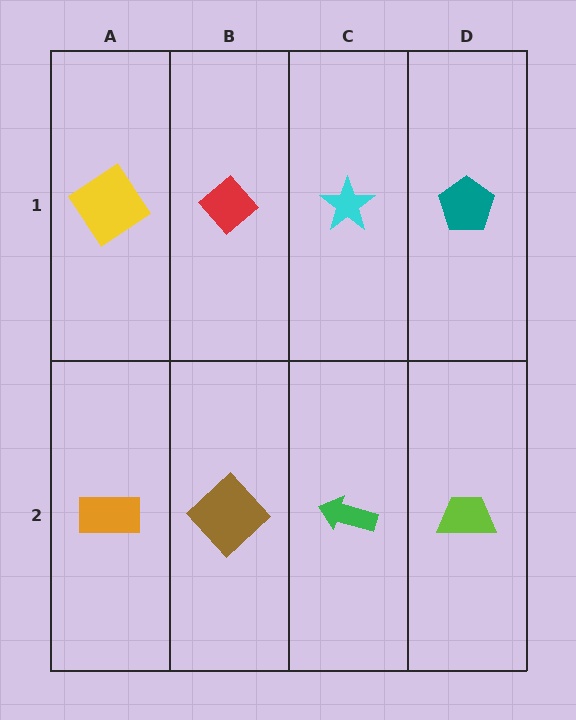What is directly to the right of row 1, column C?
A teal pentagon.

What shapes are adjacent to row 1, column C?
A green arrow (row 2, column C), a red diamond (row 1, column B), a teal pentagon (row 1, column D).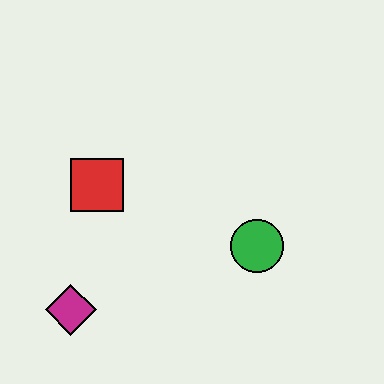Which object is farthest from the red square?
The green circle is farthest from the red square.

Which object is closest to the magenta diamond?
The red square is closest to the magenta diamond.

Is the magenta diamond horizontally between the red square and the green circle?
No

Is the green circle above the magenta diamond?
Yes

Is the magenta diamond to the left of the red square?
Yes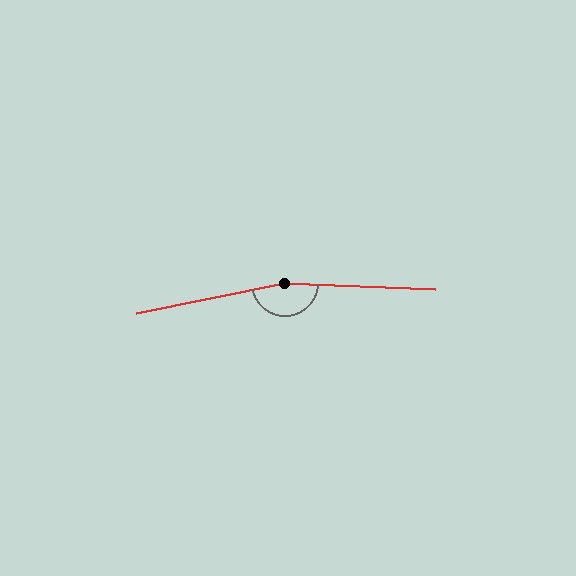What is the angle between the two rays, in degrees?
Approximately 166 degrees.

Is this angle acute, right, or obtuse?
It is obtuse.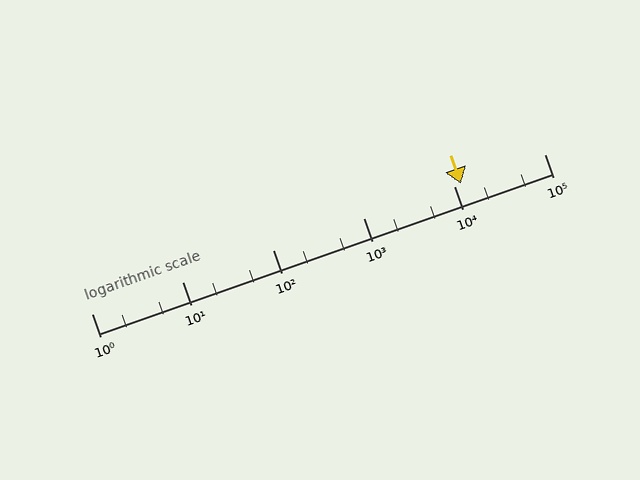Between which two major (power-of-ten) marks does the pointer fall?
The pointer is between 10000 and 100000.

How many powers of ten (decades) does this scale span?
The scale spans 5 decades, from 1 to 100000.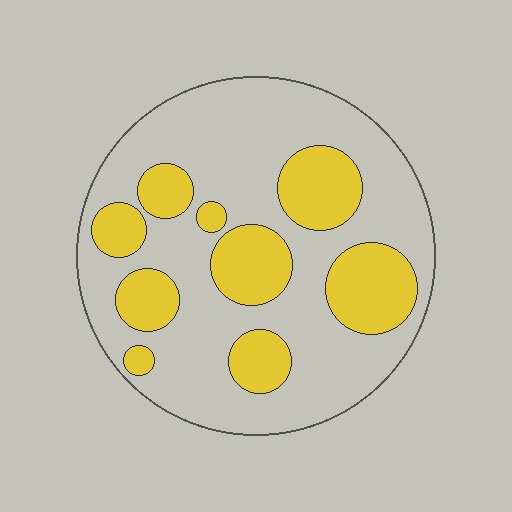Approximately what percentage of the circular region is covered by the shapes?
Approximately 30%.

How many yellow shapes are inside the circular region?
9.